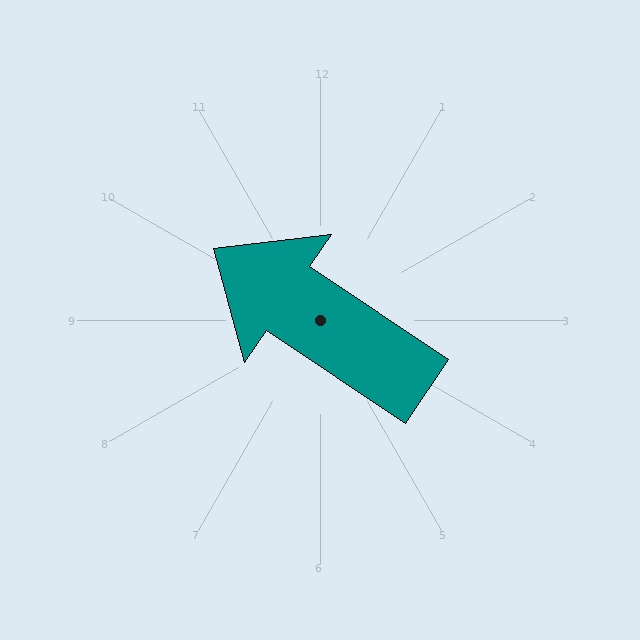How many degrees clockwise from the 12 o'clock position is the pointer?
Approximately 304 degrees.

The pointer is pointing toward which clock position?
Roughly 10 o'clock.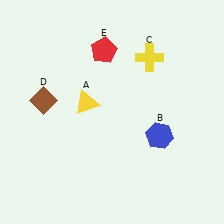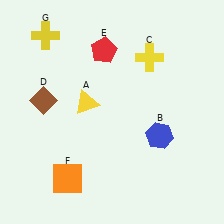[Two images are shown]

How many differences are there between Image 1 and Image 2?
There are 2 differences between the two images.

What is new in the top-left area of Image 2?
A yellow cross (G) was added in the top-left area of Image 2.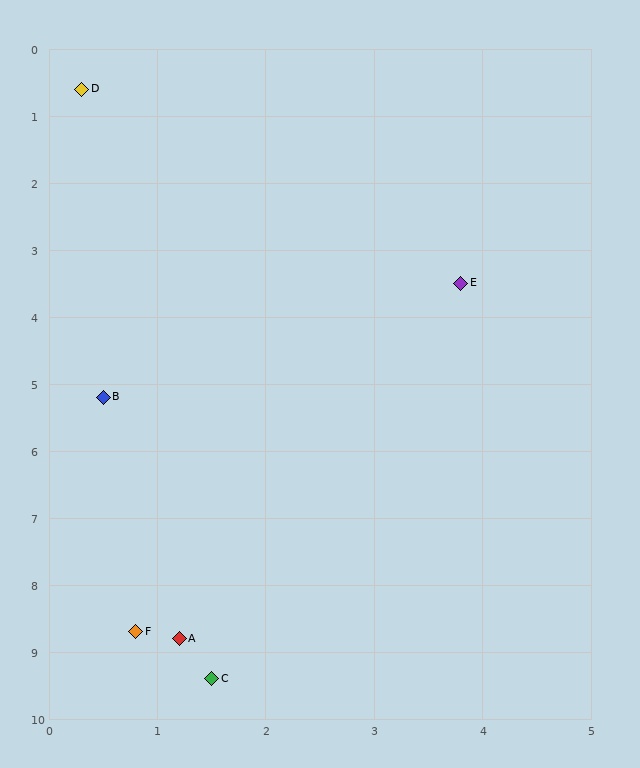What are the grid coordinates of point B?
Point B is at approximately (0.5, 5.2).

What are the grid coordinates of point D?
Point D is at approximately (0.3, 0.6).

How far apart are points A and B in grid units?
Points A and B are about 3.7 grid units apart.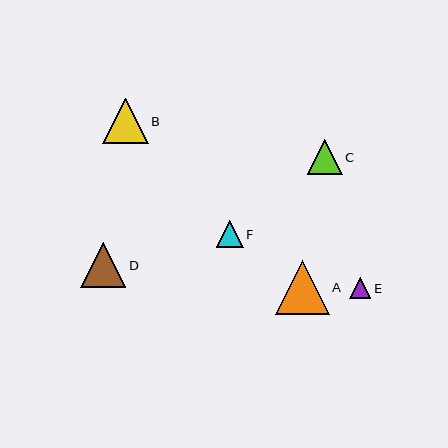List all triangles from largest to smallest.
From largest to smallest: A, B, D, C, F, E.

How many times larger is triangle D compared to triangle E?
Triangle D is approximately 2.2 times the size of triangle E.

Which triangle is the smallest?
Triangle E is the smallest with a size of approximately 21 pixels.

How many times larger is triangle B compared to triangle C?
Triangle B is approximately 1.3 times the size of triangle C.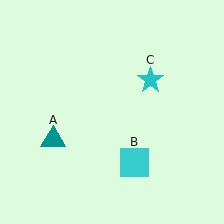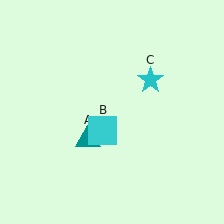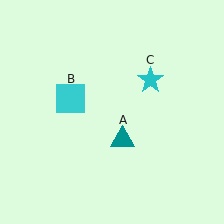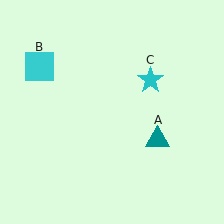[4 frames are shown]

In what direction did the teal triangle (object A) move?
The teal triangle (object A) moved right.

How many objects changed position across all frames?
2 objects changed position: teal triangle (object A), cyan square (object B).